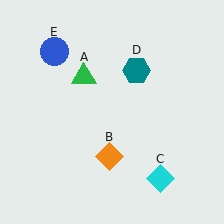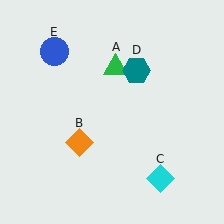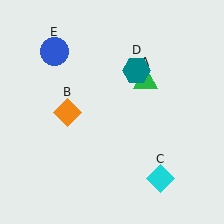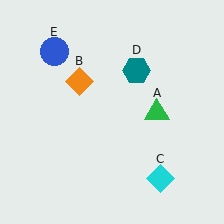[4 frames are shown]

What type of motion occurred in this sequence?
The green triangle (object A), orange diamond (object B) rotated clockwise around the center of the scene.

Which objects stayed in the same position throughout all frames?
Cyan diamond (object C) and teal hexagon (object D) and blue circle (object E) remained stationary.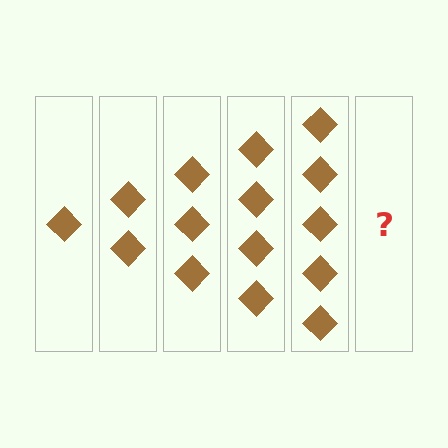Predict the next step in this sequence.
The next step is 6 diamonds.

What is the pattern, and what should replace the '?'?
The pattern is that each step adds one more diamond. The '?' should be 6 diamonds.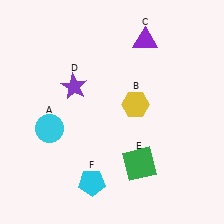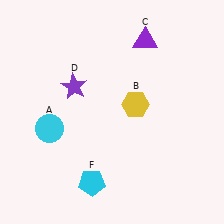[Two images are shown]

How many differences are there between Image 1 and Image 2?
There is 1 difference between the two images.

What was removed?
The green square (E) was removed in Image 2.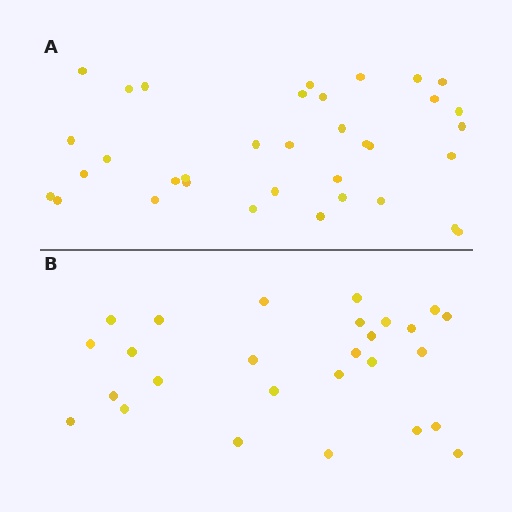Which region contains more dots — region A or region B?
Region A (the top region) has more dots.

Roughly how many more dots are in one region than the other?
Region A has roughly 8 or so more dots than region B.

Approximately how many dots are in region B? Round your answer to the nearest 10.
About 30 dots. (The exact count is 27, which rounds to 30.)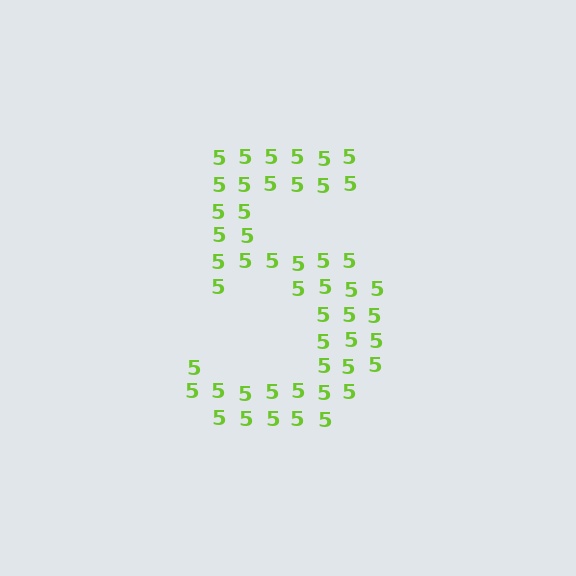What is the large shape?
The large shape is the digit 5.